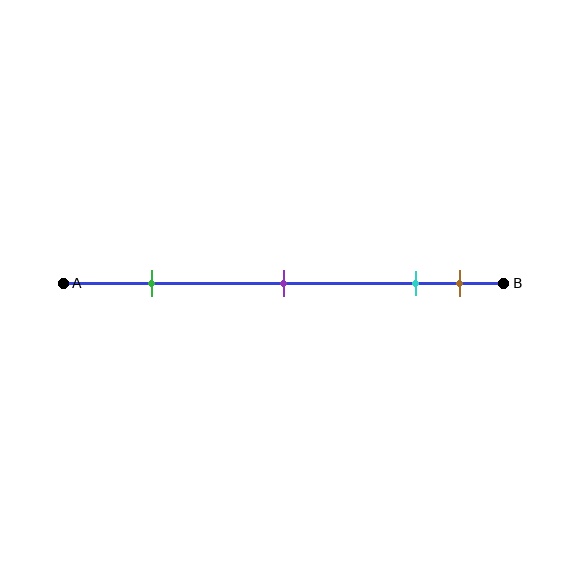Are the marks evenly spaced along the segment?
No, the marks are not evenly spaced.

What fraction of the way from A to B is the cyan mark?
The cyan mark is approximately 80% (0.8) of the way from A to B.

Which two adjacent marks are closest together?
The cyan and brown marks are the closest adjacent pair.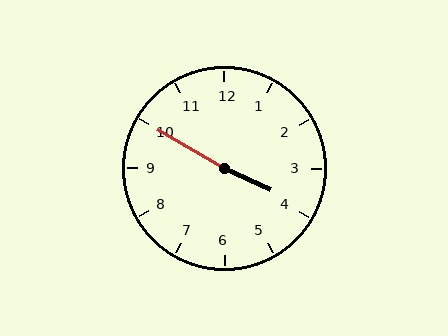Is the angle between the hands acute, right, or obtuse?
It is obtuse.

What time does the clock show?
3:50.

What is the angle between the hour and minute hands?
Approximately 175 degrees.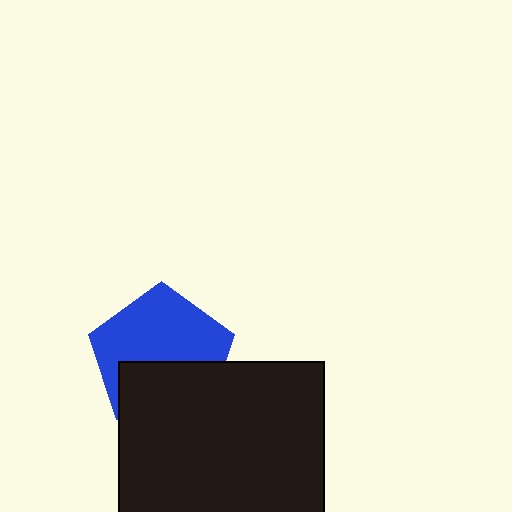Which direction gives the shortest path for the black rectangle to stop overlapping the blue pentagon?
Moving down gives the shortest separation.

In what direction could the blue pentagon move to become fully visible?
The blue pentagon could move up. That would shift it out from behind the black rectangle entirely.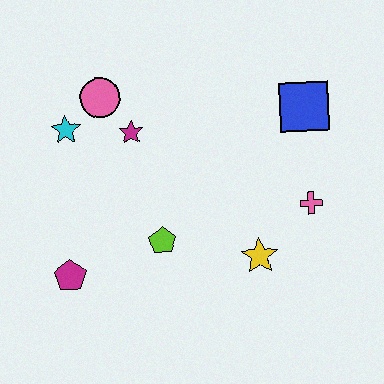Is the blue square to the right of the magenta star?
Yes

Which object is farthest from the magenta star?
The pink cross is farthest from the magenta star.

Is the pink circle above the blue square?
Yes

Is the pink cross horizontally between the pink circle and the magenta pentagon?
No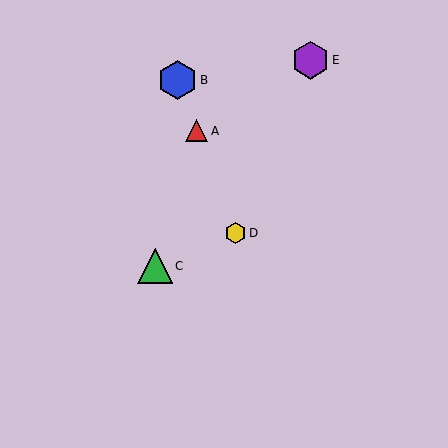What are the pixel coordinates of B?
Object B is at (178, 80).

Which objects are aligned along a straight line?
Objects A, B, D are aligned along a straight line.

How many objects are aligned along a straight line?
3 objects (A, B, D) are aligned along a straight line.